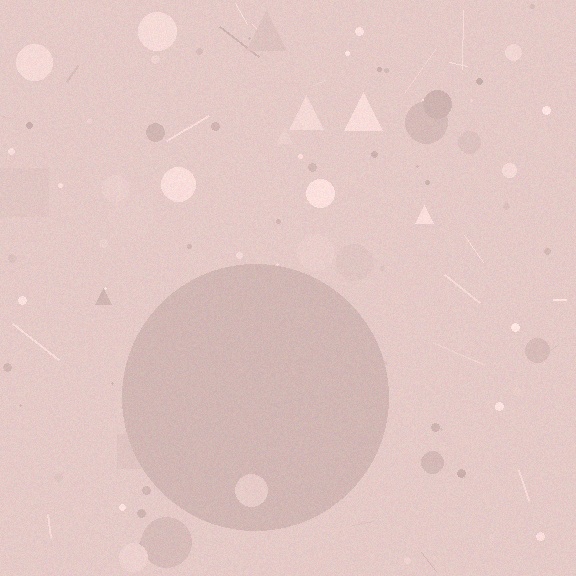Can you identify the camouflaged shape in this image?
The camouflaged shape is a circle.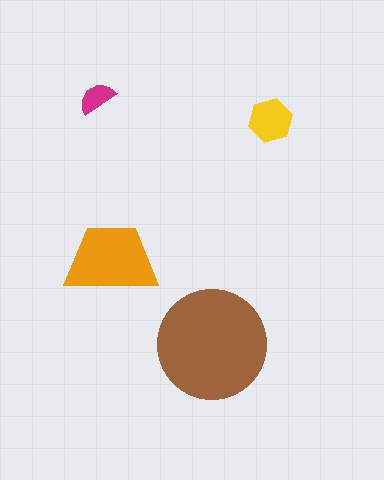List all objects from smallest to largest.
The magenta semicircle, the yellow hexagon, the orange trapezoid, the brown circle.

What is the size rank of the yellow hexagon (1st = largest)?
3rd.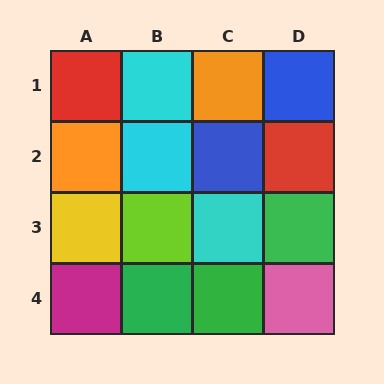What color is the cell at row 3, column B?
Lime.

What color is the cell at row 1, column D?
Blue.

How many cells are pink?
1 cell is pink.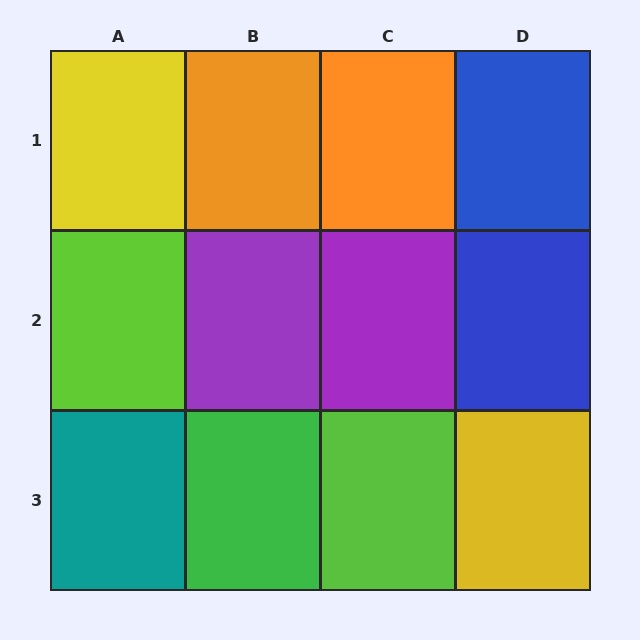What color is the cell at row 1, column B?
Orange.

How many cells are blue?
2 cells are blue.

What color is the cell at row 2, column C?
Purple.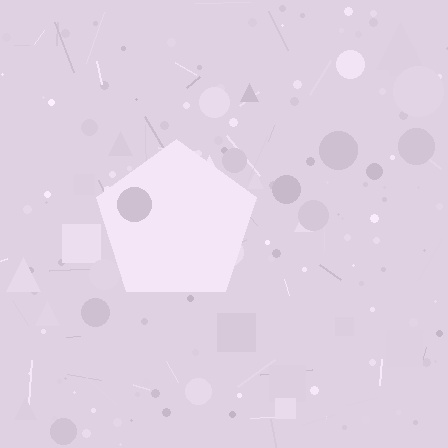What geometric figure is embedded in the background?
A pentagon is embedded in the background.